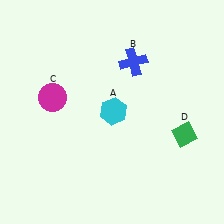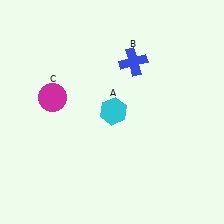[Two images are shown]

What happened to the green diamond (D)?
The green diamond (D) was removed in Image 2. It was in the bottom-right area of Image 1.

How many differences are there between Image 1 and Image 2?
There is 1 difference between the two images.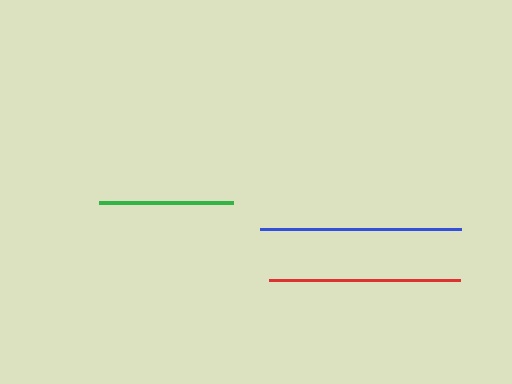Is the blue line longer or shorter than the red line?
The blue line is longer than the red line.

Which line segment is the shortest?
The green line is the shortest at approximately 134 pixels.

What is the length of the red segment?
The red segment is approximately 191 pixels long.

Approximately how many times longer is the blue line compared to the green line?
The blue line is approximately 1.5 times the length of the green line.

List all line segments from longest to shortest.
From longest to shortest: blue, red, green.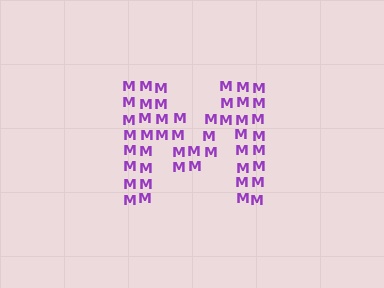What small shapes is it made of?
It is made of small letter M's.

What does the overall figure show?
The overall figure shows the letter M.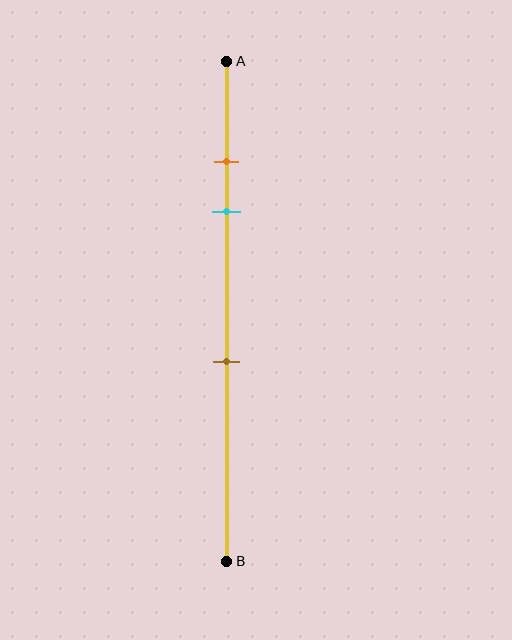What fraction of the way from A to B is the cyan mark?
The cyan mark is approximately 30% (0.3) of the way from A to B.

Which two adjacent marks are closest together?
The orange and cyan marks are the closest adjacent pair.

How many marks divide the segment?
There are 3 marks dividing the segment.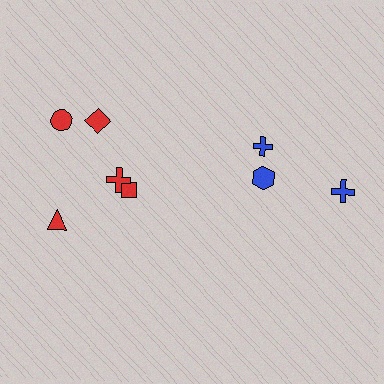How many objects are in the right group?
There are 3 objects.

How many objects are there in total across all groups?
There are 8 objects.